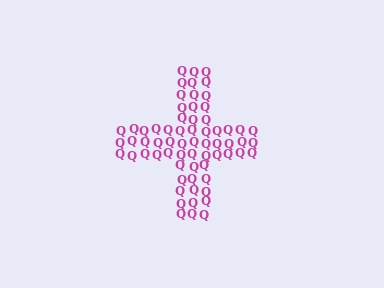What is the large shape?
The large shape is a cross.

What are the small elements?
The small elements are letter Q's.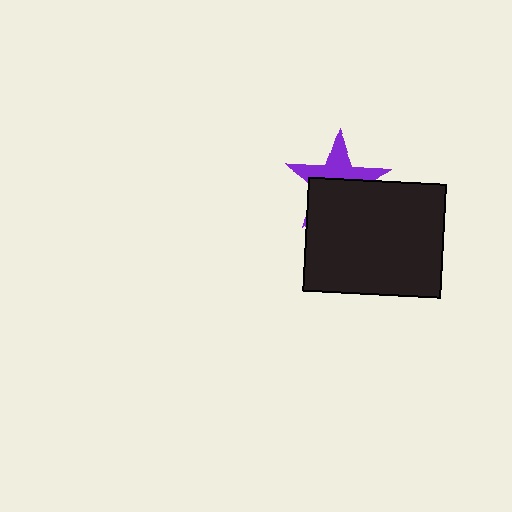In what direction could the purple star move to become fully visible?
The purple star could move up. That would shift it out from behind the black rectangle entirely.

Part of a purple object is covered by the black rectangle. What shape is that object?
It is a star.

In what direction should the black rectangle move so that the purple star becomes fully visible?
The black rectangle should move down. That is the shortest direction to clear the overlap and leave the purple star fully visible.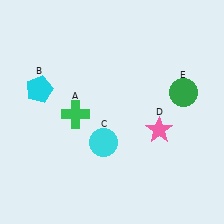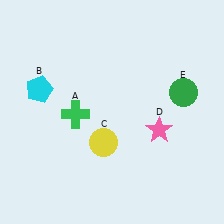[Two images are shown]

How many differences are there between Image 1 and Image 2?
There is 1 difference between the two images.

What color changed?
The circle (C) changed from cyan in Image 1 to yellow in Image 2.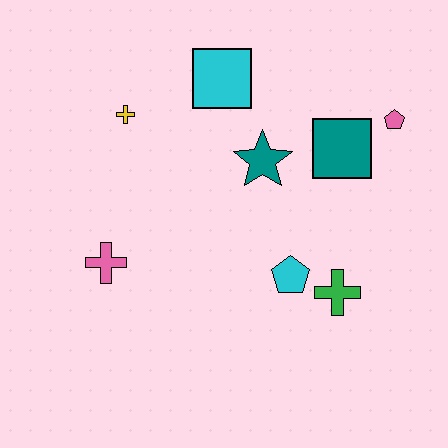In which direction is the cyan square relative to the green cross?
The cyan square is above the green cross.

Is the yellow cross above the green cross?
Yes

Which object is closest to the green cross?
The cyan pentagon is closest to the green cross.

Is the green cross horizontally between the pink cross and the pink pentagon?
Yes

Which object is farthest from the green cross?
The yellow cross is farthest from the green cross.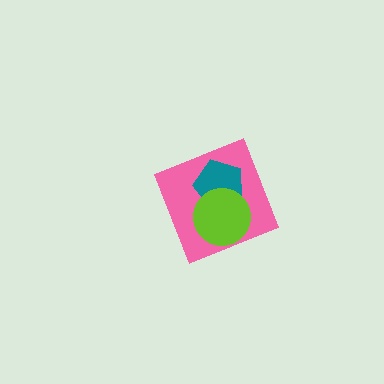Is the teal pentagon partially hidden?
Yes, it is partially covered by another shape.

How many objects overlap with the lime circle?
2 objects overlap with the lime circle.